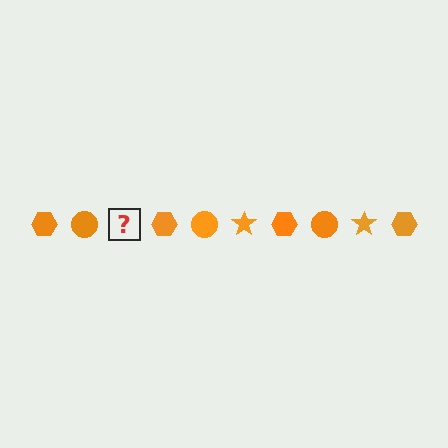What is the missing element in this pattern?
The missing element is an orange star.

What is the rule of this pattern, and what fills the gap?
The rule is that the pattern cycles through hexagon, circle, star shapes in orange. The gap should be filled with an orange star.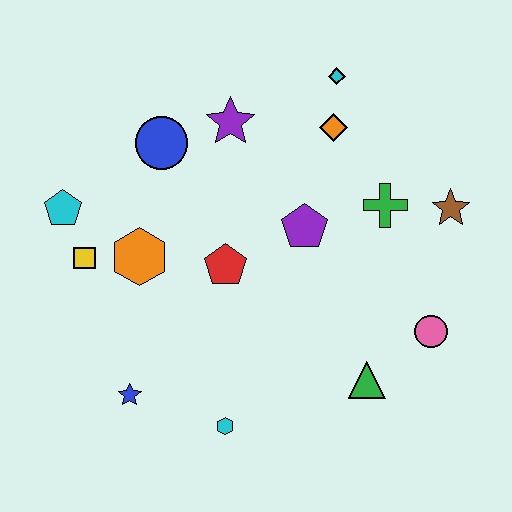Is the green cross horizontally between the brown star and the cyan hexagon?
Yes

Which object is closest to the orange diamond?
The cyan diamond is closest to the orange diamond.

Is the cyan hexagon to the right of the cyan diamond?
No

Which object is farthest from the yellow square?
The brown star is farthest from the yellow square.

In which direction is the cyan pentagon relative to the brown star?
The cyan pentagon is to the left of the brown star.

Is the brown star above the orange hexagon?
Yes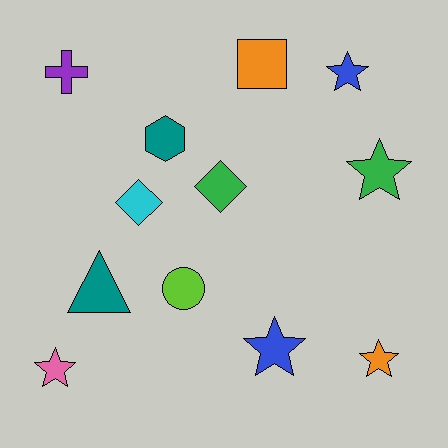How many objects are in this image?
There are 12 objects.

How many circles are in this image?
There is 1 circle.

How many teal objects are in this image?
There are 2 teal objects.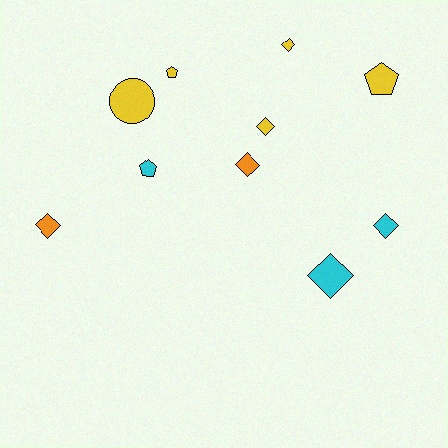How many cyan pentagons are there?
There is 1 cyan pentagon.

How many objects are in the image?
There are 10 objects.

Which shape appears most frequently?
Diamond, with 6 objects.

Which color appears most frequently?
Yellow, with 5 objects.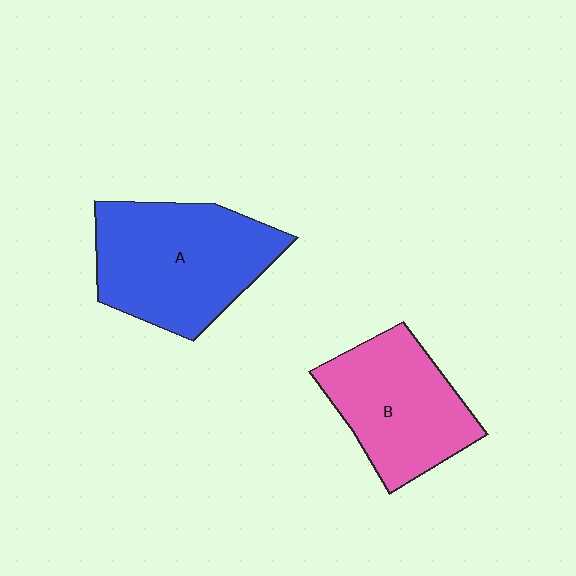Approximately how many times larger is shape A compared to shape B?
Approximately 1.2 times.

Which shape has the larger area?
Shape A (blue).